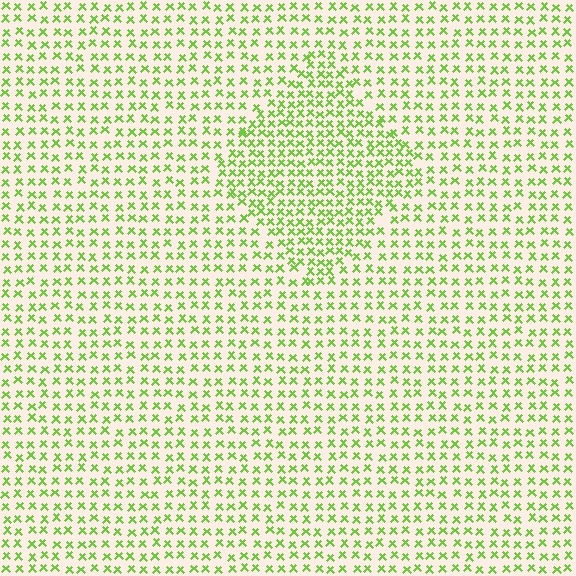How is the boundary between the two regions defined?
The boundary is defined by a change in element density (approximately 1.6x ratio). All elements are the same color, size, and shape.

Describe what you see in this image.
The image contains small lime elements arranged at two different densities. A diamond-shaped region is visible where the elements are more densely packed than the surrounding area.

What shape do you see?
I see a diamond.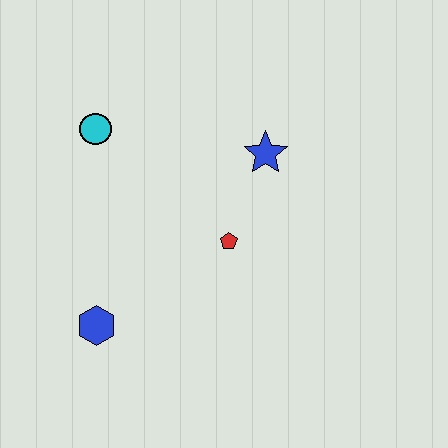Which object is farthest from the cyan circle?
The blue hexagon is farthest from the cyan circle.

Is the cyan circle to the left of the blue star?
Yes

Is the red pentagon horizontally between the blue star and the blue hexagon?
Yes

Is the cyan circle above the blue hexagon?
Yes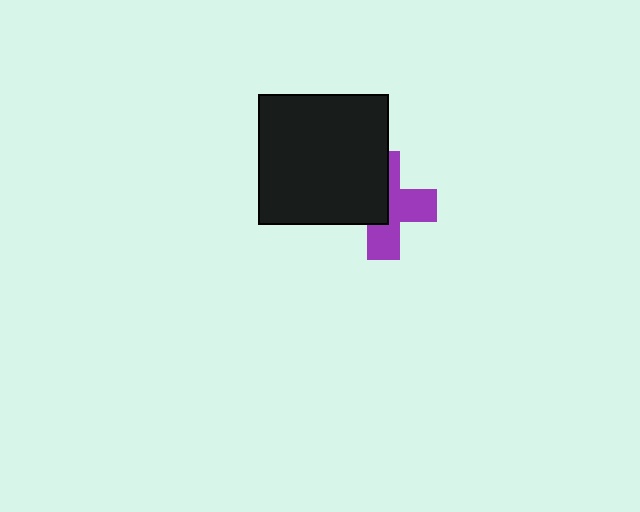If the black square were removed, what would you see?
You would see the complete purple cross.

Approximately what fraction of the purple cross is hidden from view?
Roughly 48% of the purple cross is hidden behind the black square.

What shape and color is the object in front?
The object in front is a black square.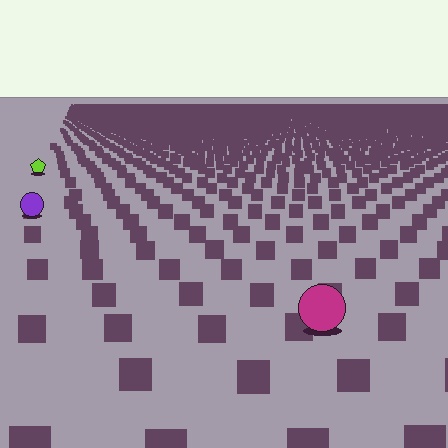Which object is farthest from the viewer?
The lime pentagon is farthest from the viewer. It appears smaller and the ground texture around it is denser.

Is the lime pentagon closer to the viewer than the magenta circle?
No. The magenta circle is closer — you can tell from the texture gradient: the ground texture is coarser near it.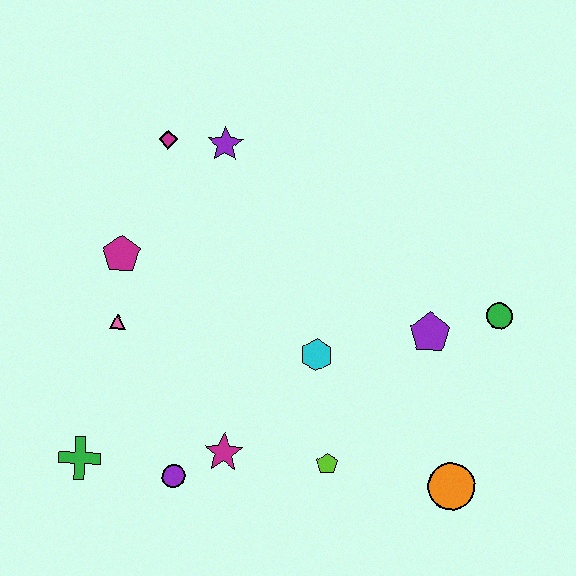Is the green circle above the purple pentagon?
Yes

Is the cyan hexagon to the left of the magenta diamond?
No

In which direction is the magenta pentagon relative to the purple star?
The magenta pentagon is below the purple star.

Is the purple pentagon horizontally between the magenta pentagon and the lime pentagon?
No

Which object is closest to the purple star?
The magenta diamond is closest to the purple star.